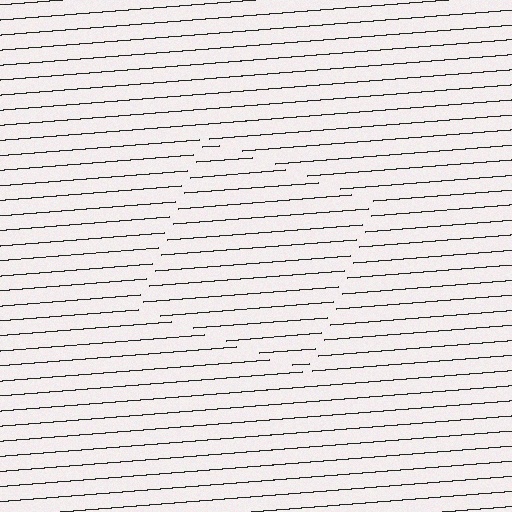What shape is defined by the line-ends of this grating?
An illusory square. The interior of the shape contains the same grating, shifted by half a period — the contour is defined by the phase discontinuity where line-ends from the inner and outer gratings abut.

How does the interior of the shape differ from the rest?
The interior of the shape contains the same grating, shifted by half a period — the contour is defined by the phase discontinuity where line-ends from the inner and outer gratings abut.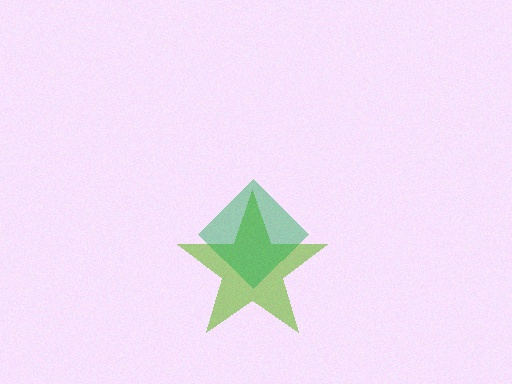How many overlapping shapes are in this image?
There are 2 overlapping shapes in the image.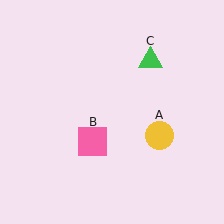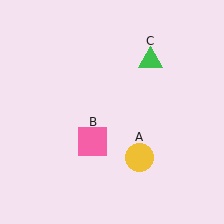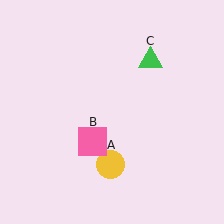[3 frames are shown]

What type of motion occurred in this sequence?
The yellow circle (object A) rotated clockwise around the center of the scene.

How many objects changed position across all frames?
1 object changed position: yellow circle (object A).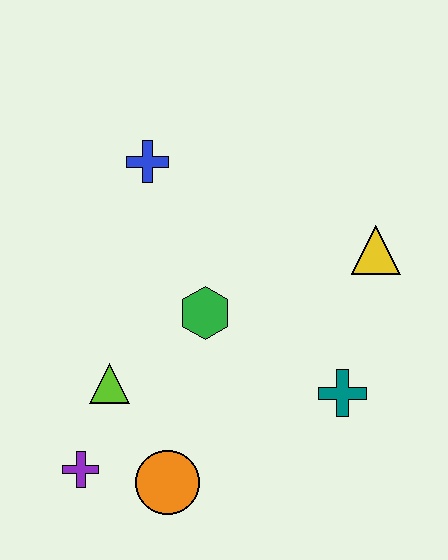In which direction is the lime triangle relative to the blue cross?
The lime triangle is below the blue cross.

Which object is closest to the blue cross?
The green hexagon is closest to the blue cross.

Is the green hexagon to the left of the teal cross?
Yes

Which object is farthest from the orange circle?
The blue cross is farthest from the orange circle.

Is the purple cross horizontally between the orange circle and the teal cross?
No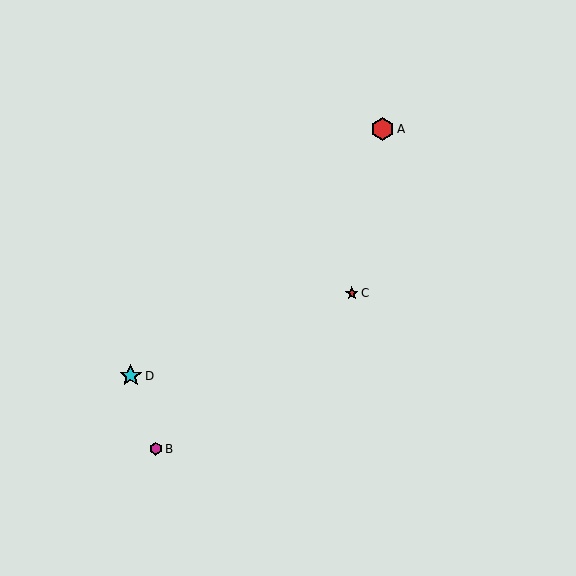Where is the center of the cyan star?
The center of the cyan star is at (131, 376).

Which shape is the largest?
The red hexagon (labeled A) is the largest.